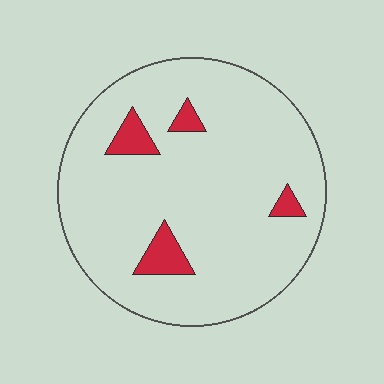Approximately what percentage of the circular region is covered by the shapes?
Approximately 10%.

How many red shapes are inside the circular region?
4.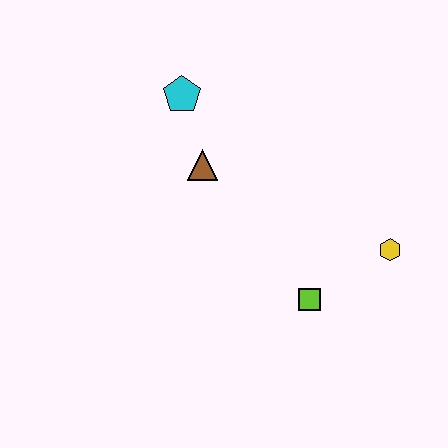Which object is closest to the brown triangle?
The cyan pentagon is closest to the brown triangle.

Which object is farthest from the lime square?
The cyan pentagon is farthest from the lime square.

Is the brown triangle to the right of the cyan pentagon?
Yes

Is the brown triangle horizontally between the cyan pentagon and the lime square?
Yes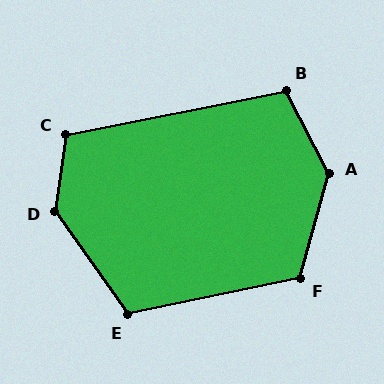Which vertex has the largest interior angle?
A, at approximately 137 degrees.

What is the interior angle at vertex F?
Approximately 117 degrees (obtuse).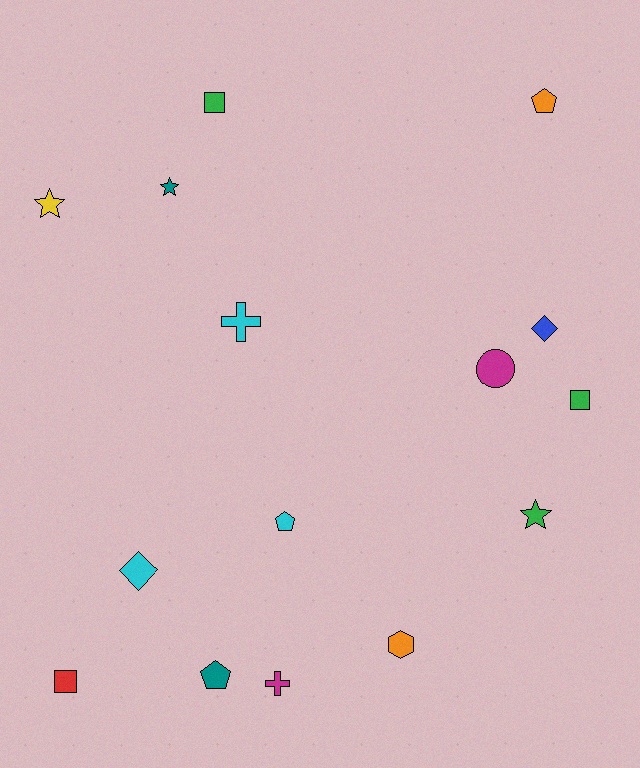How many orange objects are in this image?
There are 2 orange objects.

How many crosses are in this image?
There are 2 crosses.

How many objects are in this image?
There are 15 objects.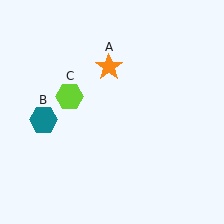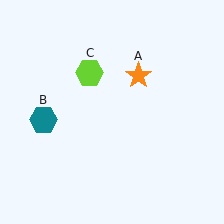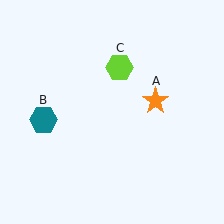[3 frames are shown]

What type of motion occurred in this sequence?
The orange star (object A), lime hexagon (object C) rotated clockwise around the center of the scene.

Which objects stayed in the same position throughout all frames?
Teal hexagon (object B) remained stationary.